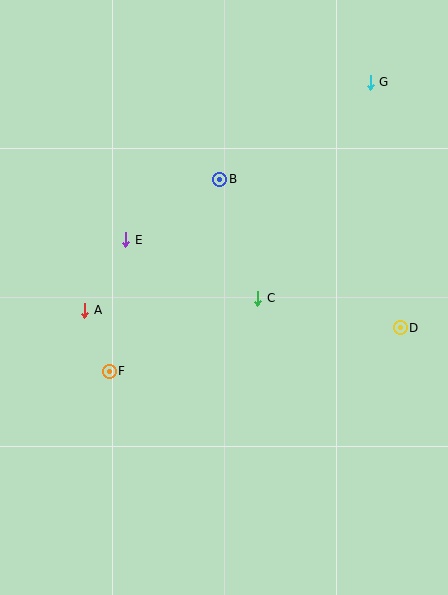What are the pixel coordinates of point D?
Point D is at (400, 328).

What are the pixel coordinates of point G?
Point G is at (370, 82).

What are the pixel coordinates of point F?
Point F is at (109, 371).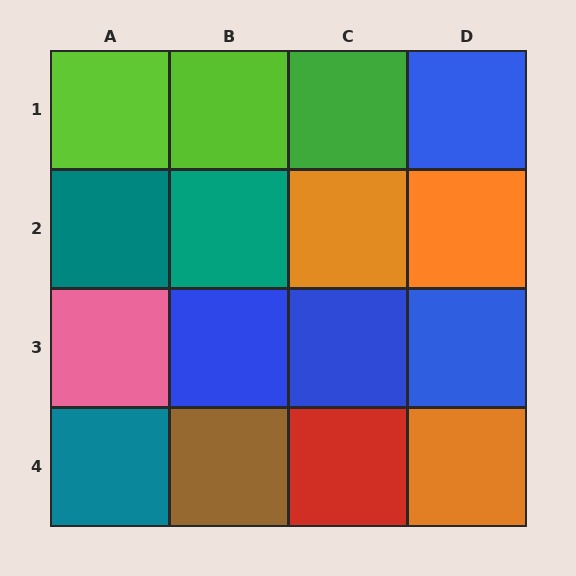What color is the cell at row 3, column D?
Blue.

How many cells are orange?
3 cells are orange.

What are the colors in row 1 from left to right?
Lime, lime, green, blue.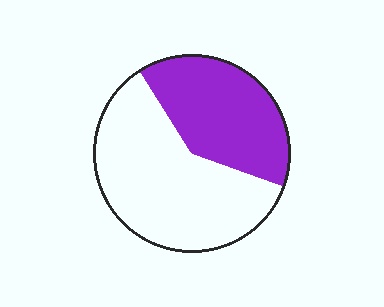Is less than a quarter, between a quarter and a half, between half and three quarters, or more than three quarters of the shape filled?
Between a quarter and a half.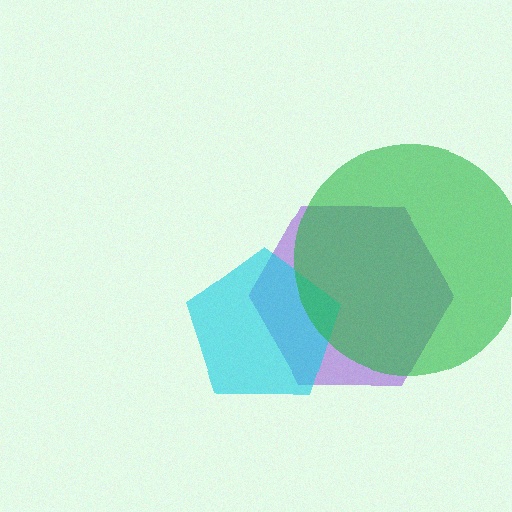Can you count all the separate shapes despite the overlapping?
Yes, there are 3 separate shapes.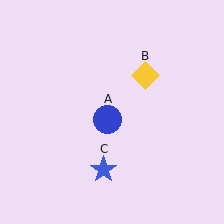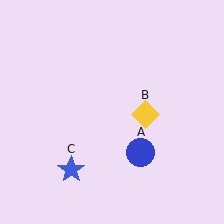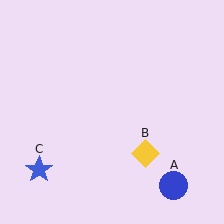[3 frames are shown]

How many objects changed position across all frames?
3 objects changed position: blue circle (object A), yellow diamond (object B), blue star (object C).